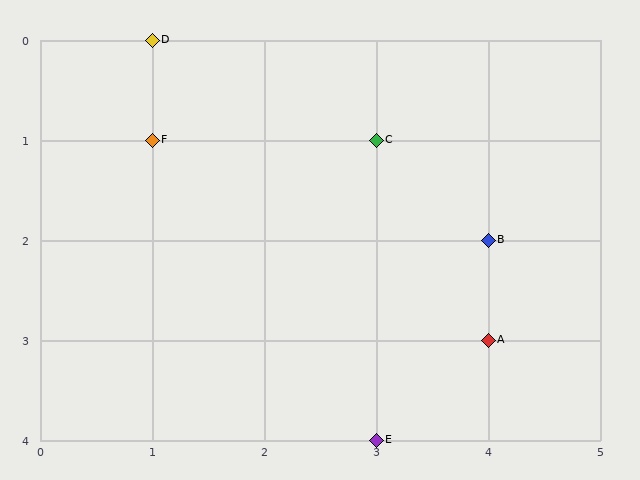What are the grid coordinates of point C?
Point C is at grid coordinates (3, 1).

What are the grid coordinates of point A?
Point A is at grid coordinates (4, 3).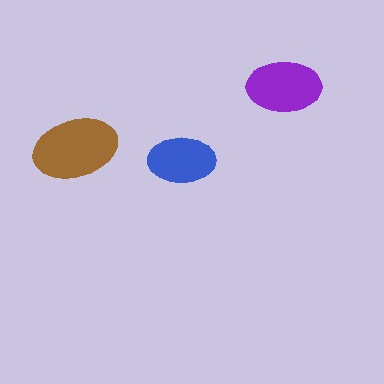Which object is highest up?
The purple ellipse is topmost.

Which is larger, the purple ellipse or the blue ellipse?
The purple one.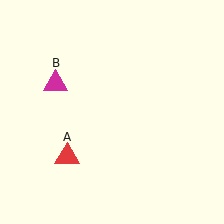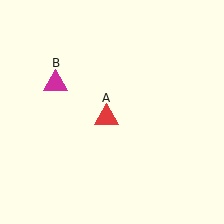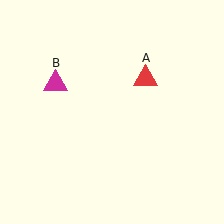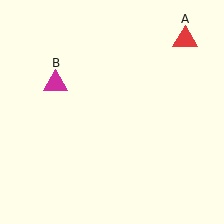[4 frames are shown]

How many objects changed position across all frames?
1 object changed position: red triangle (object A).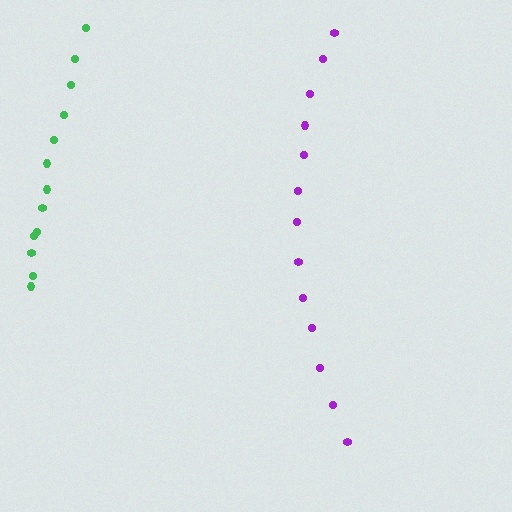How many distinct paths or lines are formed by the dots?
There are 2 distinct paths.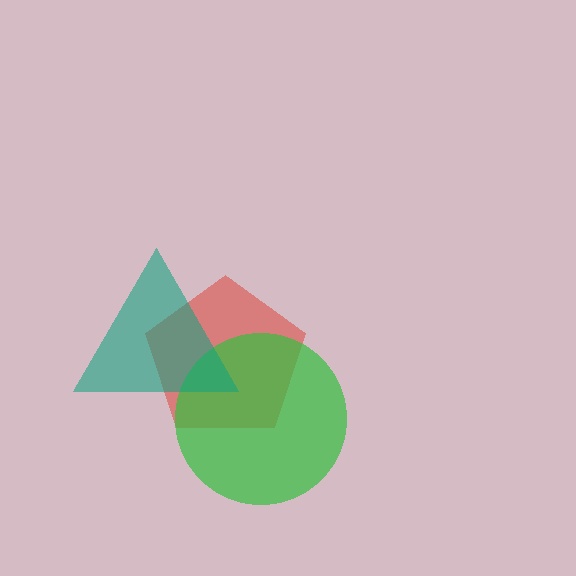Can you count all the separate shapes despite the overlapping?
Yes, there are 3 separate shapes.